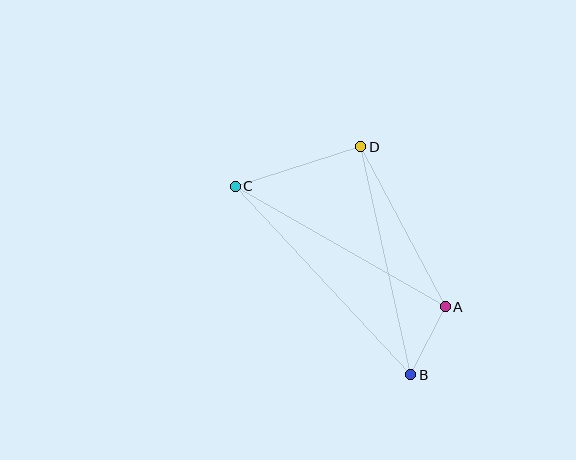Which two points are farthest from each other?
Points B and C are farthest from each other.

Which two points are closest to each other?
Points A and B are closest to each other.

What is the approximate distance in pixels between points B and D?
The distance between B and D is approximately 233 pixels.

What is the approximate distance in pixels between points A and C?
The distance between A and C is approximately 242 pixels.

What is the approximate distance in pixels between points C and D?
The distance between C and D is approximately 131 pixels.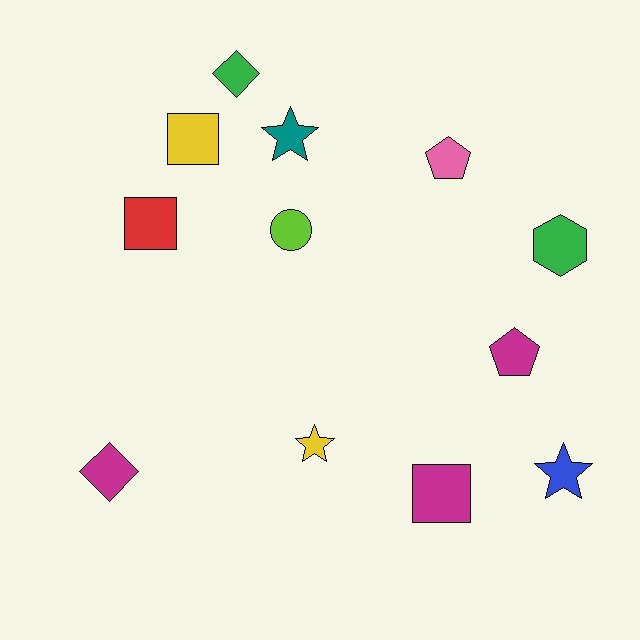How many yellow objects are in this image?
There are 2 yellow objects.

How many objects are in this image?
There are 12 objects.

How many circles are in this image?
There is 1 circle.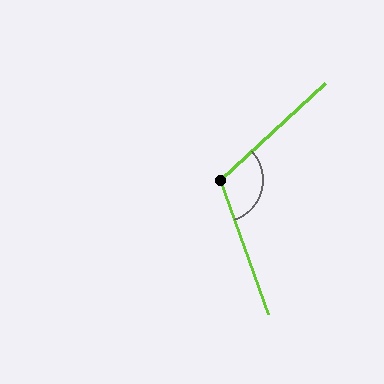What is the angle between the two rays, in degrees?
Approximately 113 degrees.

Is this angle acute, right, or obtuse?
It is obtuse.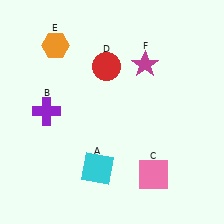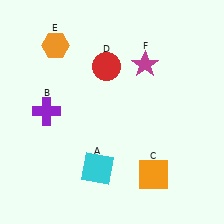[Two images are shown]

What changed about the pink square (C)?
In Image 1, C is pink. In Image 2, it changed to orange.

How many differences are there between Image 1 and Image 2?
There is 1 difference between the two images.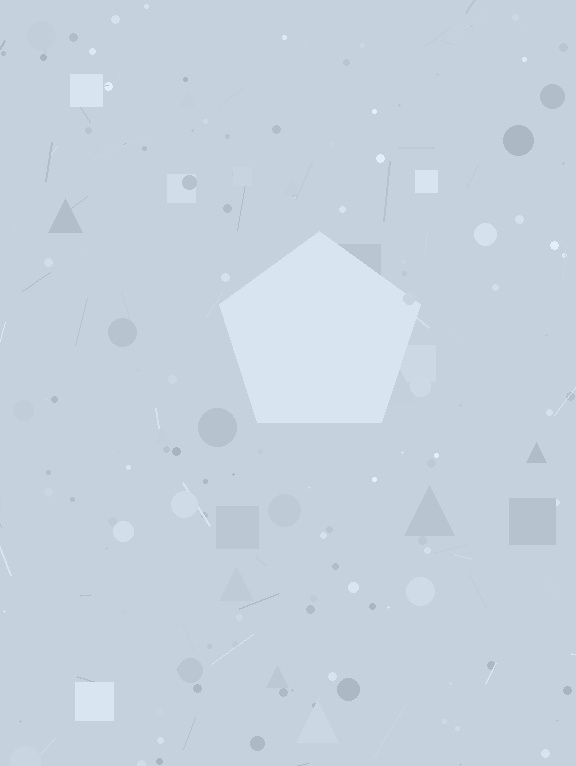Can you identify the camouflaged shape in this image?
The camouflaged shape is a pentagon.